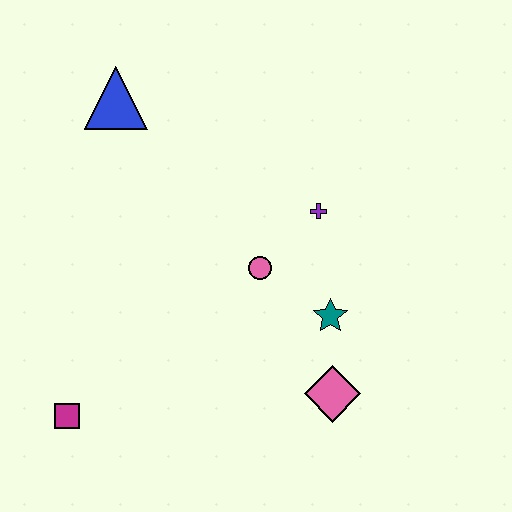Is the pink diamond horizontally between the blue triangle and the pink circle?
No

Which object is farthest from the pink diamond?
The blue triangle is farthest from the pink diamond.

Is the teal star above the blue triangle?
No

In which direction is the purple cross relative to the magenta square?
The purple cross is to the right of the magenta square.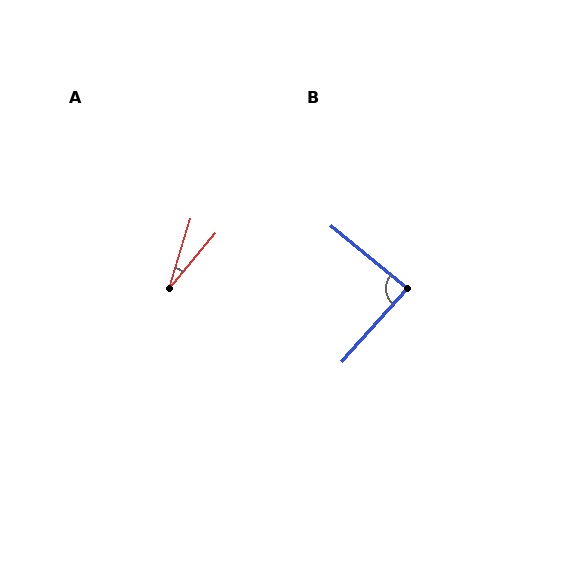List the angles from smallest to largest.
A (23°), B (88°).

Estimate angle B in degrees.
Approximately 88 degrees.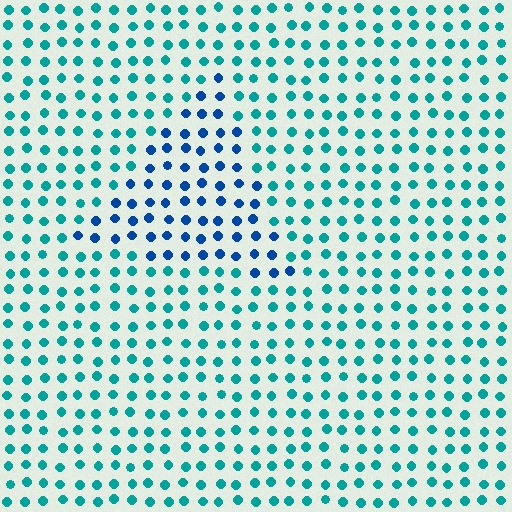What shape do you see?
I see a triangle.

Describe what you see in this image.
The image is filled with small teal elements in a uniform arrangement. A triangle-shaped region is visible where the elements are tinted to a slightly different hue, forming a subtle color boundary.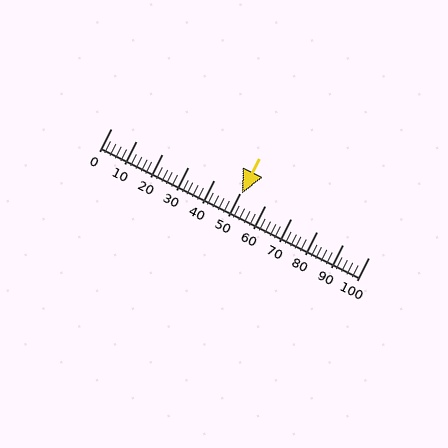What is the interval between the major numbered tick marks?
The major tick marks are spaced 10 units apart.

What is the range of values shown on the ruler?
The ruler shows values from 0 to 100.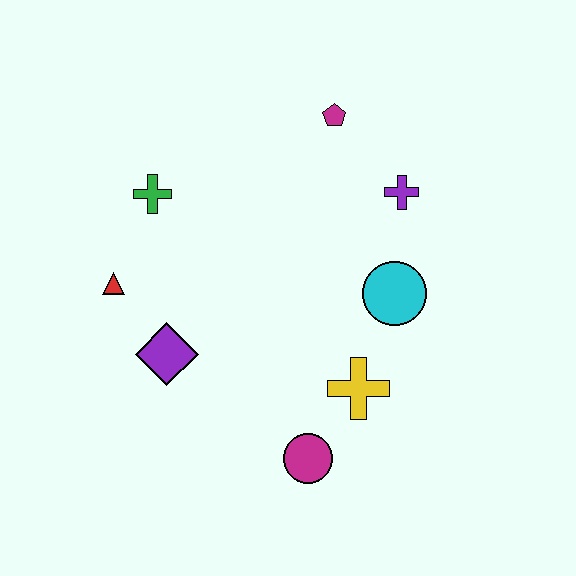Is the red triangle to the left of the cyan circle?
Yes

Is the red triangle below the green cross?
Yes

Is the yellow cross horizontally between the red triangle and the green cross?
No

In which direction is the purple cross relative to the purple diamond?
The purple cross is to the right of the purple diamond.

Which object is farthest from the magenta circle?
The magenta pentagon is farthest from the magenta circle.